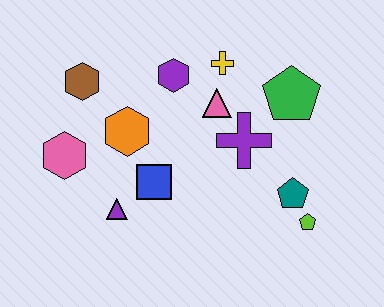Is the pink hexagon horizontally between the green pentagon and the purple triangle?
No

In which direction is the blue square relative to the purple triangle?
The blue square is to the right of the purple triangle.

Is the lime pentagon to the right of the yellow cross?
Yes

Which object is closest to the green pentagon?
The purple cross is closest to the green pentagon.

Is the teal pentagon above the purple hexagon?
No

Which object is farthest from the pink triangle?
The pink hexagon is farthest from the pink triangle.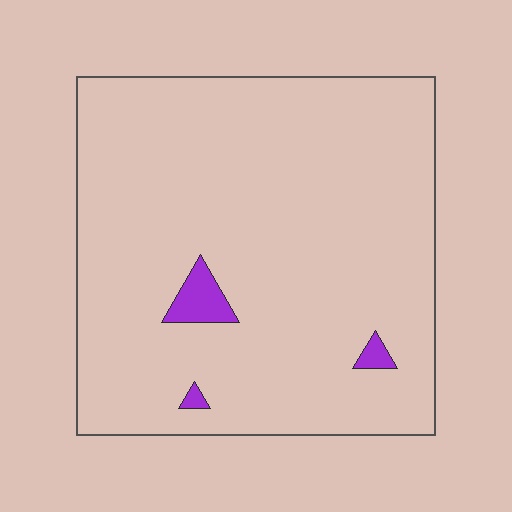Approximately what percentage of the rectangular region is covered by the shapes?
Approximately 5%.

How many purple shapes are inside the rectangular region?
3.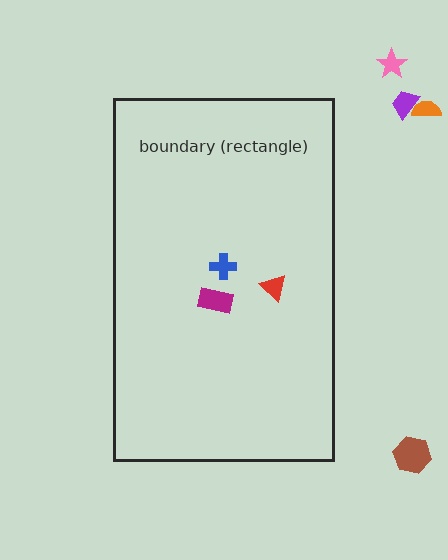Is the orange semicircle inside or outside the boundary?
Outside.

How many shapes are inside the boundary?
3 inside, 4 outside.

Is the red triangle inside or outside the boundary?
Inside.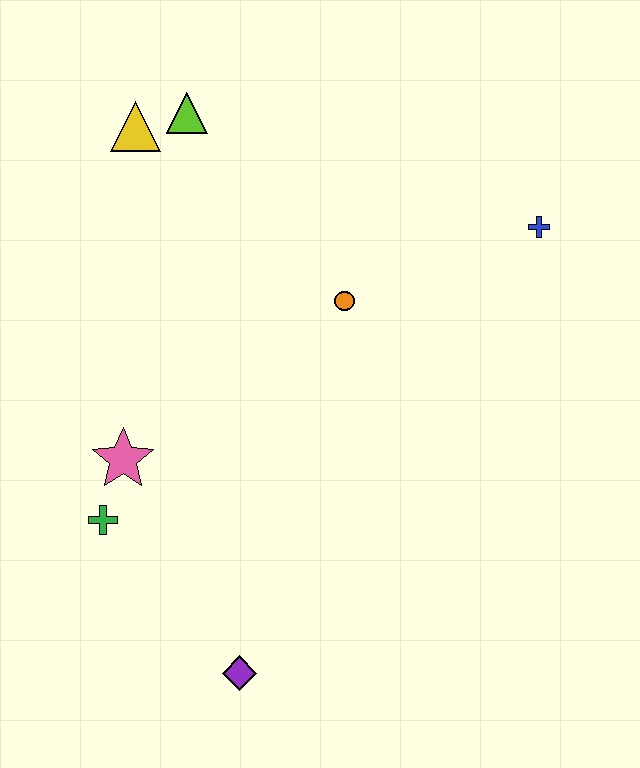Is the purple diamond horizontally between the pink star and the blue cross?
Yes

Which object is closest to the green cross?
The pink star is closest to the green cross.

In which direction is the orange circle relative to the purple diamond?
The orange circle is above the purple diamond.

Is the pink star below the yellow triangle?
Yes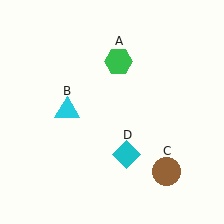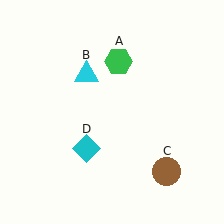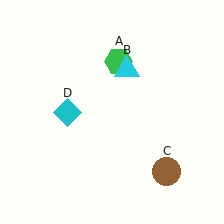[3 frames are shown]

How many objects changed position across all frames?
2 objects changed position: cyan triangle (object B), cyan diamond (object D).